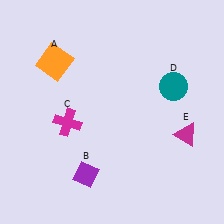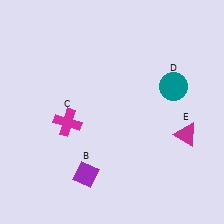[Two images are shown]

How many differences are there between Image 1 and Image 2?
There is 1 difference between the two images.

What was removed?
The orange square (A) was removed in Image 2.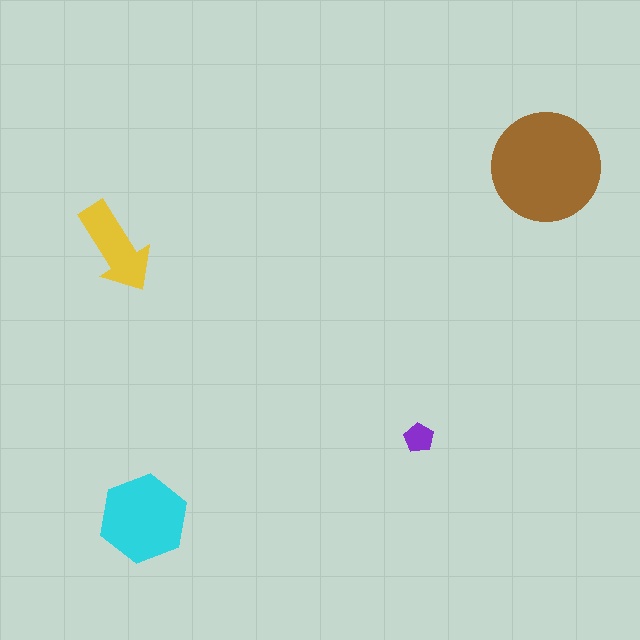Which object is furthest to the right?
The brown circle is rightmost.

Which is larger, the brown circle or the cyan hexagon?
The brown circle.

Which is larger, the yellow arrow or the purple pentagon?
The yellow arrow.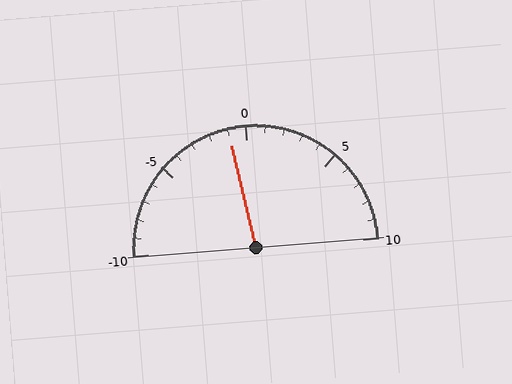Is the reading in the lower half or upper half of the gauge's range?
The reading is in the lower half of the range (-10 to 10).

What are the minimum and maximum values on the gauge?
The gauge ranges from -10 to 10.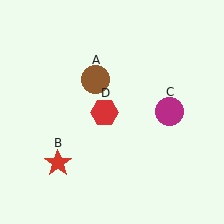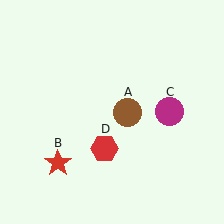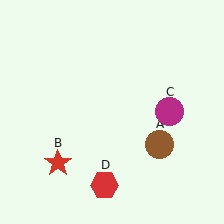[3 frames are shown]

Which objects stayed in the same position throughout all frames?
Red star (object B) and magenta circle (object C) remained stationary.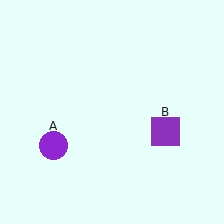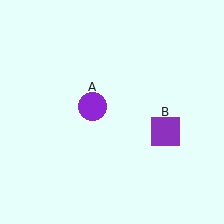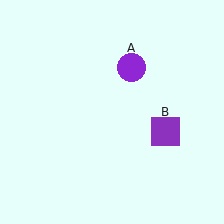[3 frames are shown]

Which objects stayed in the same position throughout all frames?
Purple square (object B) remained stationary.